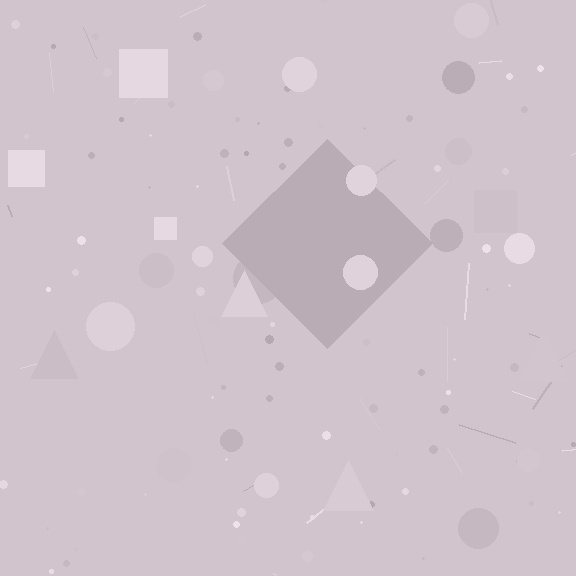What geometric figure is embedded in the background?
A diamond is embedded in the background.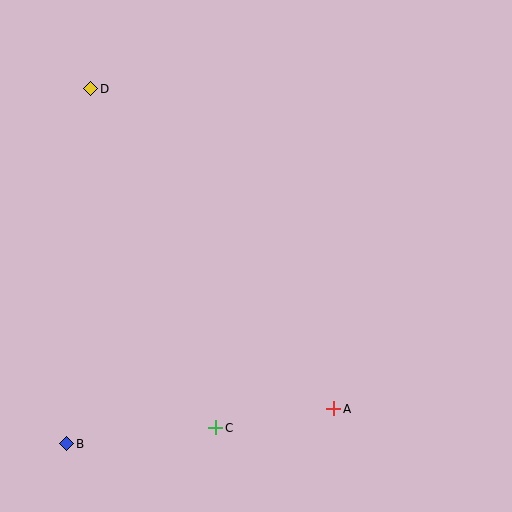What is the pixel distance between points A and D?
The distance between A and D is 401 pixels.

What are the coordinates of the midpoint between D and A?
The midpoint between D and A is at (212, 249).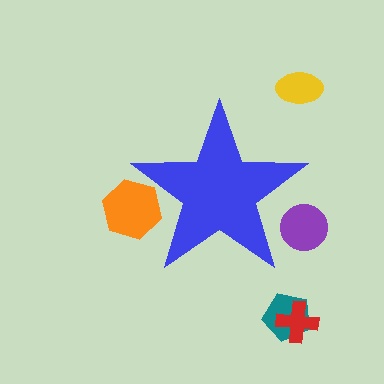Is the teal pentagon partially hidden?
No, the teal pentagon is fully visible.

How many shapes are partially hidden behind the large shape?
2 shapes are partially hidden.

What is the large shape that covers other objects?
A blue star.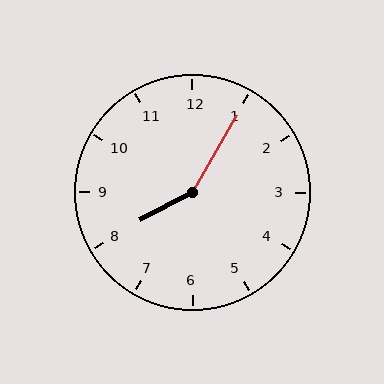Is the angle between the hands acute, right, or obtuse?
It is obtuse.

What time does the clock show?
8:05.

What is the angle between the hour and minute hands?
Approximately 148 degrees.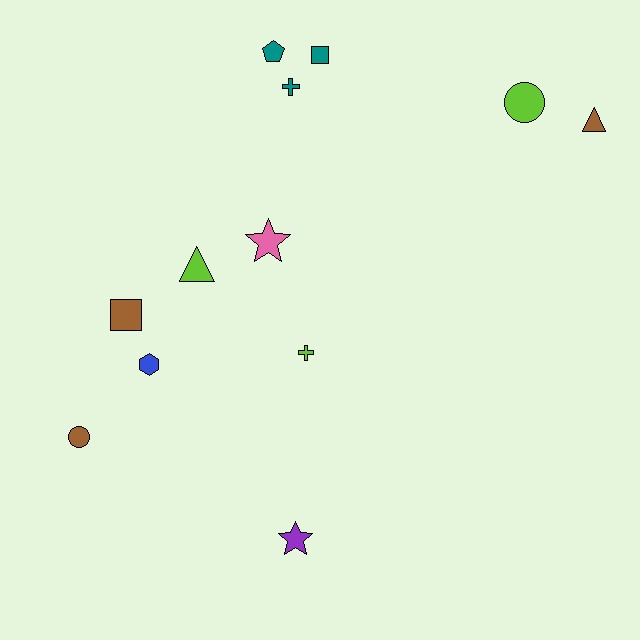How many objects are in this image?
There are 12 objects.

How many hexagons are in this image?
There is 1 hexagon.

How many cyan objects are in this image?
There are no cyan objects.